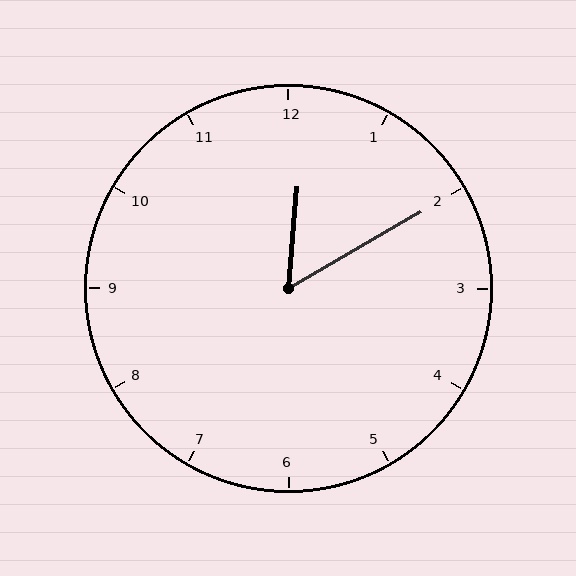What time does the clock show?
12:10.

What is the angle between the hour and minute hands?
Approximately 55 degrees.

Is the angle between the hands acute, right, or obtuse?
It is acute.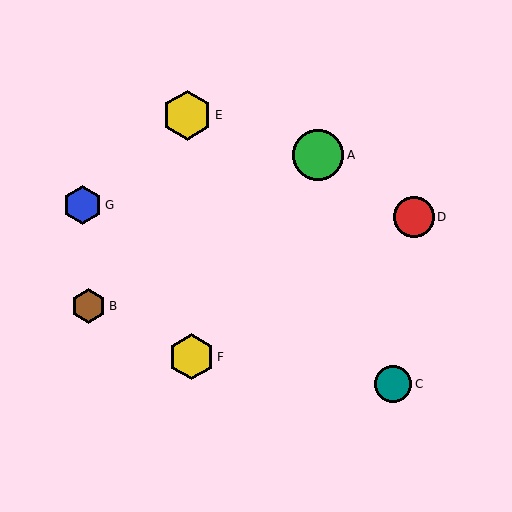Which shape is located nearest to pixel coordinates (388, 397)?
The teal circle (labeled C) at (393, 384) is nearest to that location.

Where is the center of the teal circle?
The center of the teal circle is at (393, 384).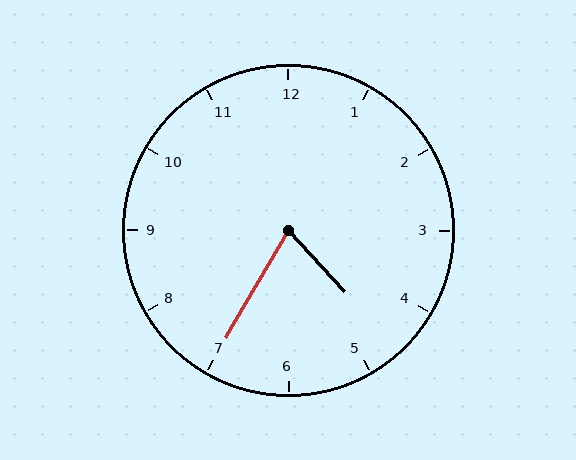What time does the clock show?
4:35.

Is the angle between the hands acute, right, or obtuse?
It is acute.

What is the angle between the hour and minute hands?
Approximately 72 degrees.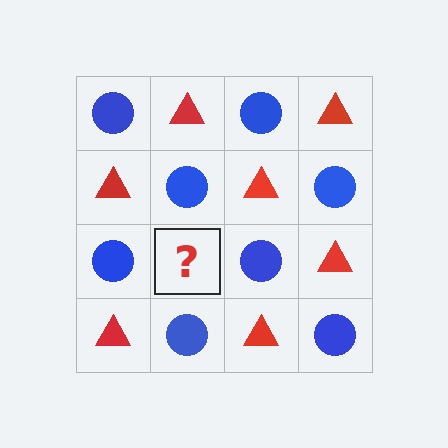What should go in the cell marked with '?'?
The missing cell should contain a red triangle.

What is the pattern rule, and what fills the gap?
The rule is that it alternates blue circle and red triangle in a checkerboard pattern. The gap should be filled with a red triangle.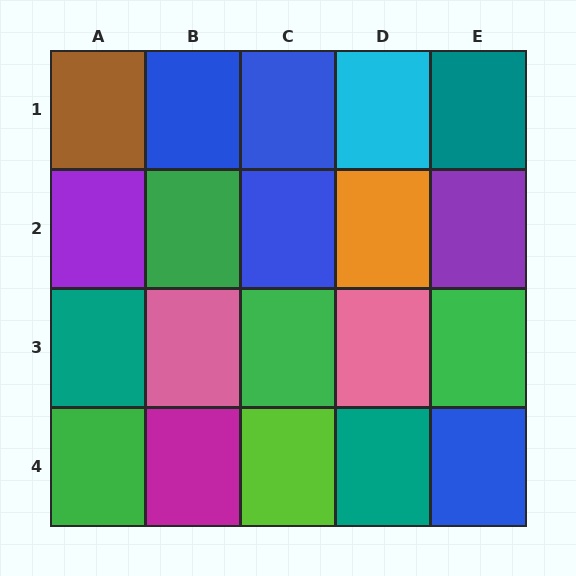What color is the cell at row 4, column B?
Magenta.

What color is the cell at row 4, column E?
Blue.